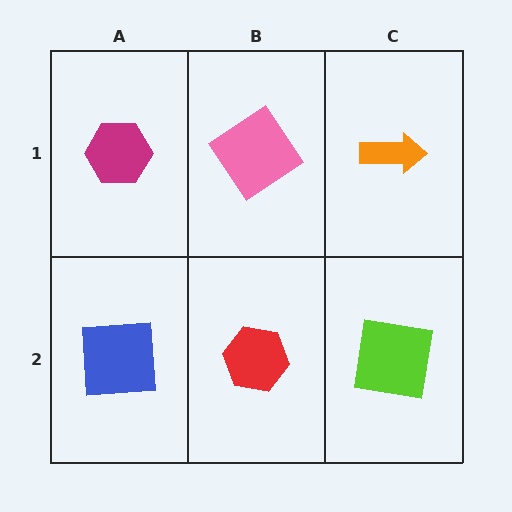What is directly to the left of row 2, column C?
A red hexagon.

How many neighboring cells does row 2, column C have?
2.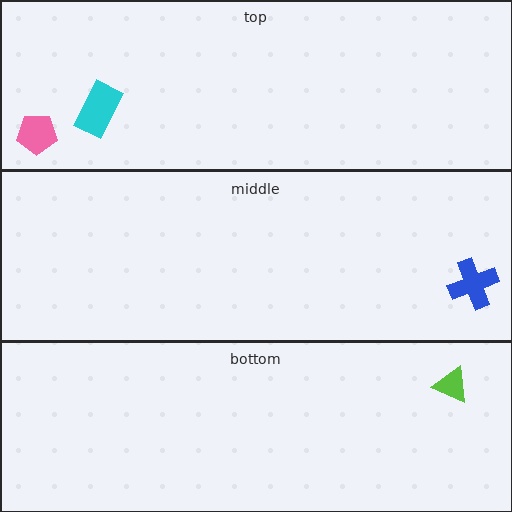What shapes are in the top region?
The cyan rectangle, the pink pentagon.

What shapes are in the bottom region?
The lime triangle.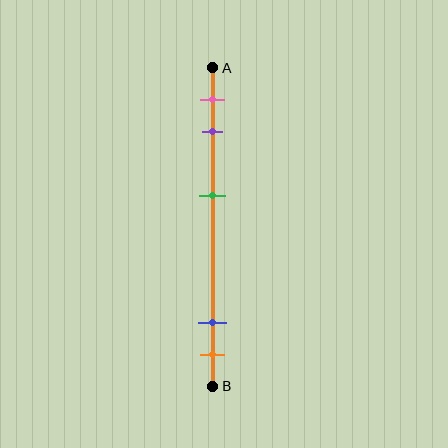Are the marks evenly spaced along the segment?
No, the marks are not evenly spaced.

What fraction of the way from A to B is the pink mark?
The pink mark is approximately 10% (0.1) of the way from A to B.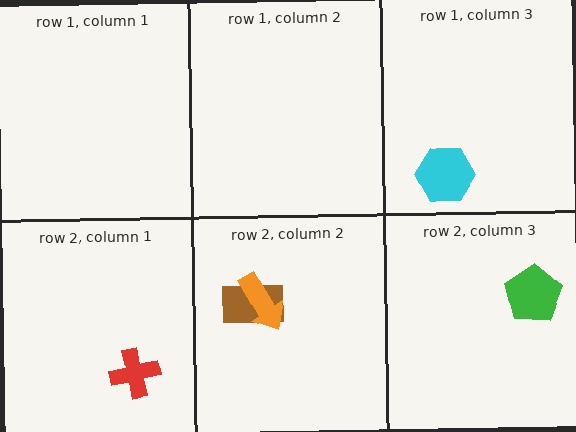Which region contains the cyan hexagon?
The row 1, column 3 region.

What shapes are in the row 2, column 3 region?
The green pentagon.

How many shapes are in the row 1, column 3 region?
1.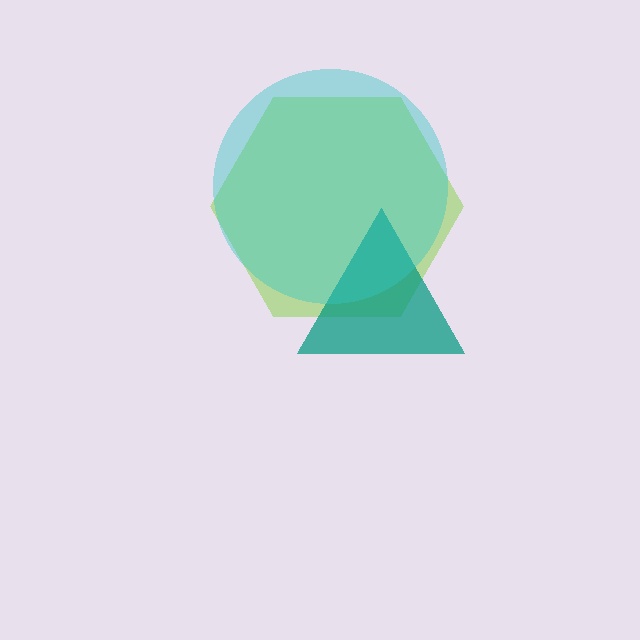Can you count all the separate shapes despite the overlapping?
Yes, there are 3 separate shapes.